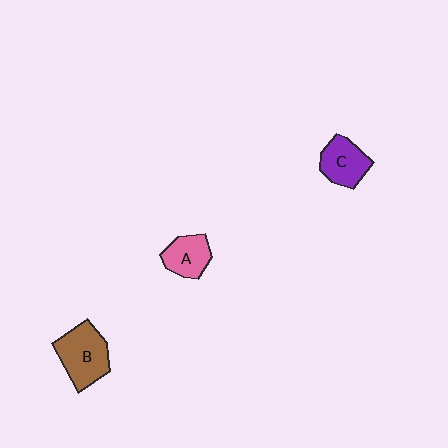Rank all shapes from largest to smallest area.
From largest to smallest: B (brown), C (purple), A (pink).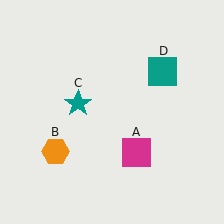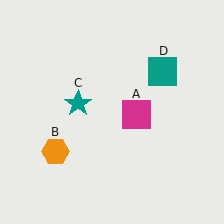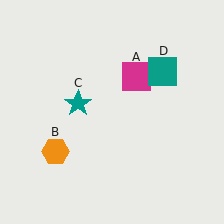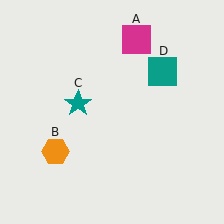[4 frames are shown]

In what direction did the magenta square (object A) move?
The magenta square (object A) moved up.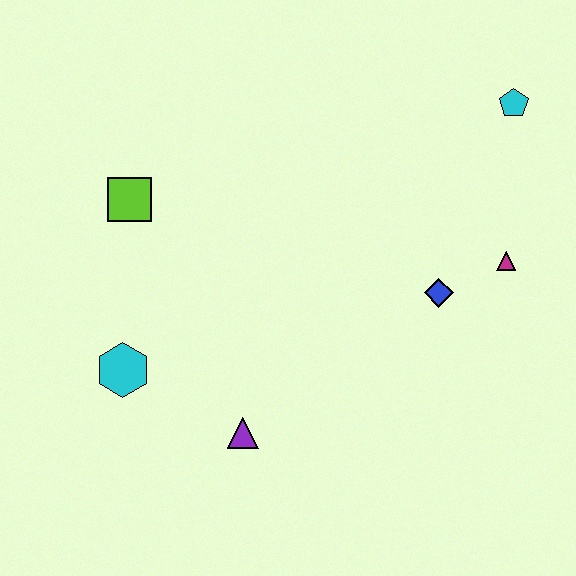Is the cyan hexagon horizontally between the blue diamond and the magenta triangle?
No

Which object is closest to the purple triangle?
The cyan hexagon is closest to the purple triangle.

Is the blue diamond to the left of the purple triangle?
No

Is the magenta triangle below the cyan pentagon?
Yes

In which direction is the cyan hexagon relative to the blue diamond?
The cyan hexagon is to the left of the blue diamond.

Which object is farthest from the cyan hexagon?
The cyan pentagon is farthest from the cyan hexagon.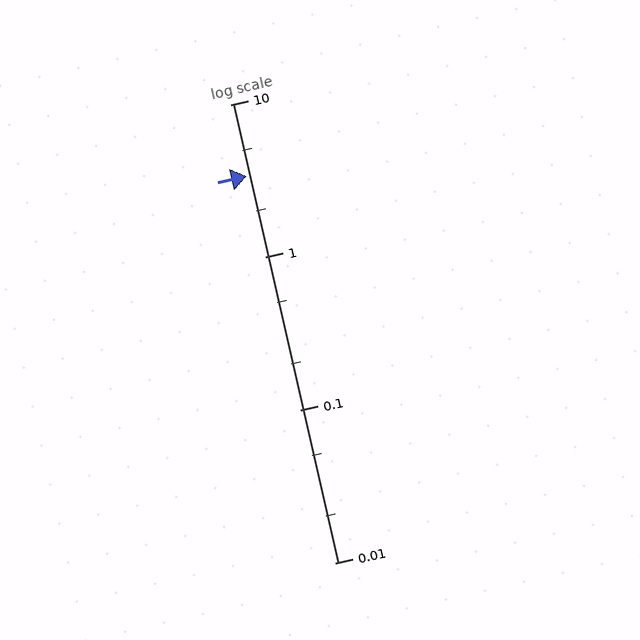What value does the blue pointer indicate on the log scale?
The pointer indicates approximately 3.4.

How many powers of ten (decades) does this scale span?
The scale spans 3 decades, from 0.01 to 10.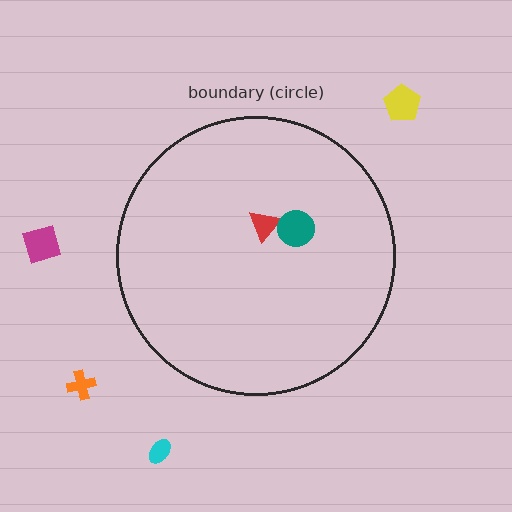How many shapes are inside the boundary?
2 inside, 4 outside.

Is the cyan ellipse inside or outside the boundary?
Outside.